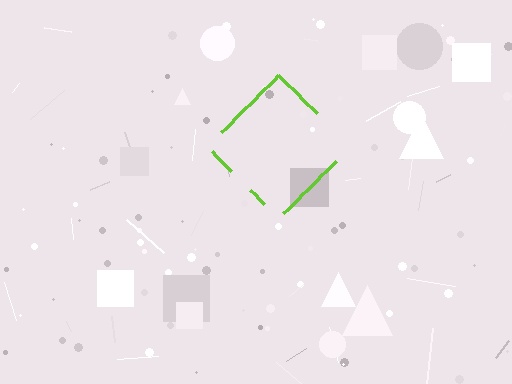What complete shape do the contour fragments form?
The contour fragments form a diamond.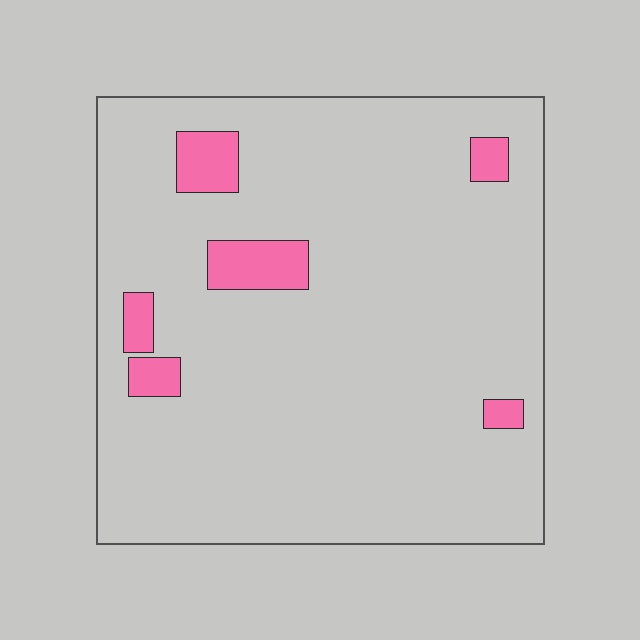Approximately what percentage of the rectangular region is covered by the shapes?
Approximately 10%.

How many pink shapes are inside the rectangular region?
6.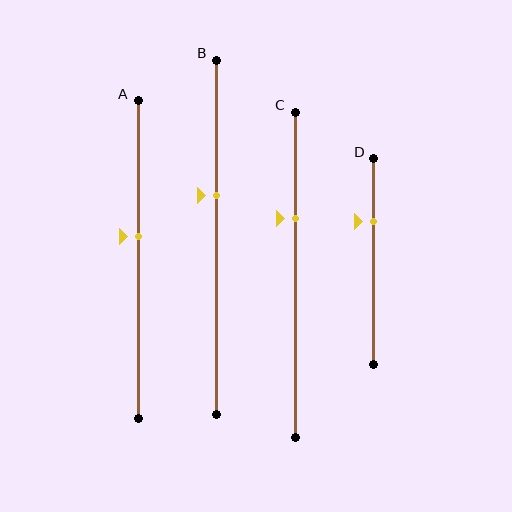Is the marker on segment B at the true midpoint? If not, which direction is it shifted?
No, the marker on segment B is shifted upward by about 12% of the segment length.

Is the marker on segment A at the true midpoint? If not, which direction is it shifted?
No, the marker on segment A is shifted upward by about 7% of the segment length.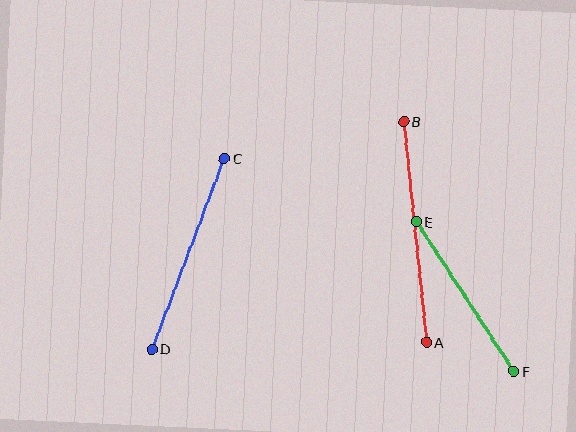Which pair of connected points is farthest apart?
Points A and B are farthest apart.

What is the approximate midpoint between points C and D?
The midpoint is at approximately (188, 254) pixels.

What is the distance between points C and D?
The distance is approximately 204 pixels.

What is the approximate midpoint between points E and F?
The midpoint is at approximately (465, 296) pixels.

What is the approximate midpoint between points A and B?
The midpoint is at approximately (415, 232) pixels.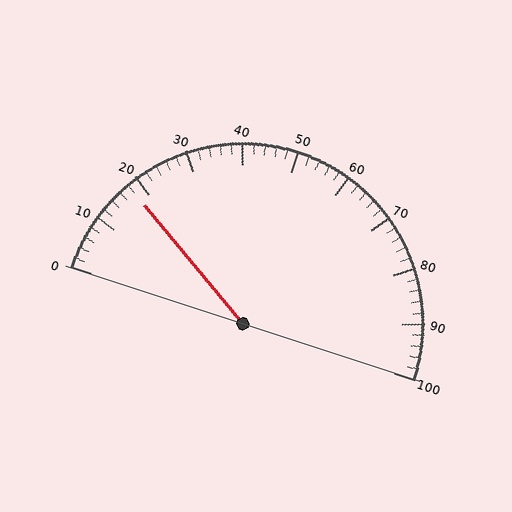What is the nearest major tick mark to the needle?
The nearest major tick mark is 20.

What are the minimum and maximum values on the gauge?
The gauge ranges from 0 to 100.